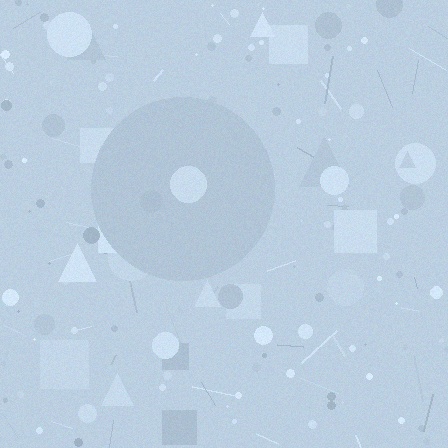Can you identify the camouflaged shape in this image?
The camouflaged shape is a circle.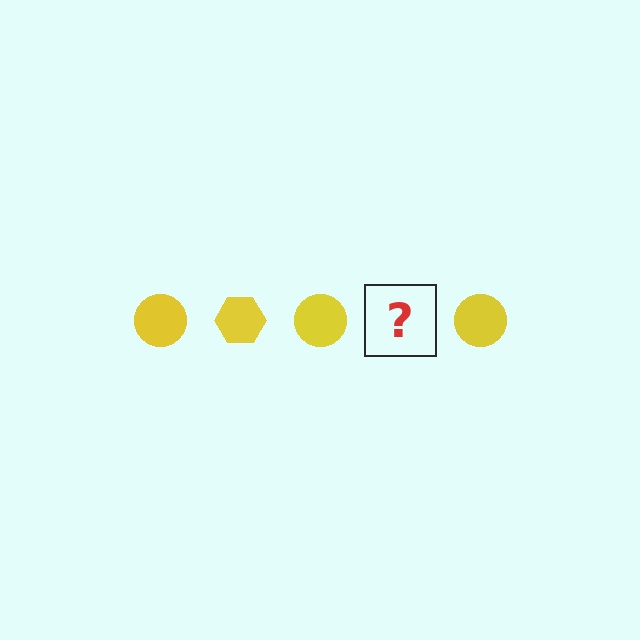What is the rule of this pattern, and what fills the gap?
The rule is that the pattern cycles through circle, hexagon shapes in yellow. The gap should be filled with a yellow hexagon.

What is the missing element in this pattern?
The missing element is a yellow hexagon.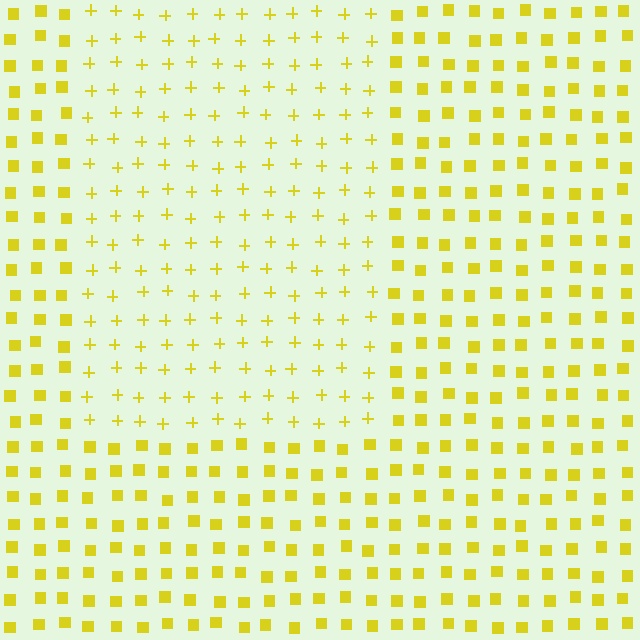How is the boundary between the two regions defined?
The boundary is defined by a change in element shape: plus signs inside vs. squares outside. All elements share the same color and spacing.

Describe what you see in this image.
The image is filled with small yellow elements arranged in a uniform grid. A rectangle-shaped region contains plus signs, while the surrounding area contains squares. The boundary is defined purely by the change in element shape.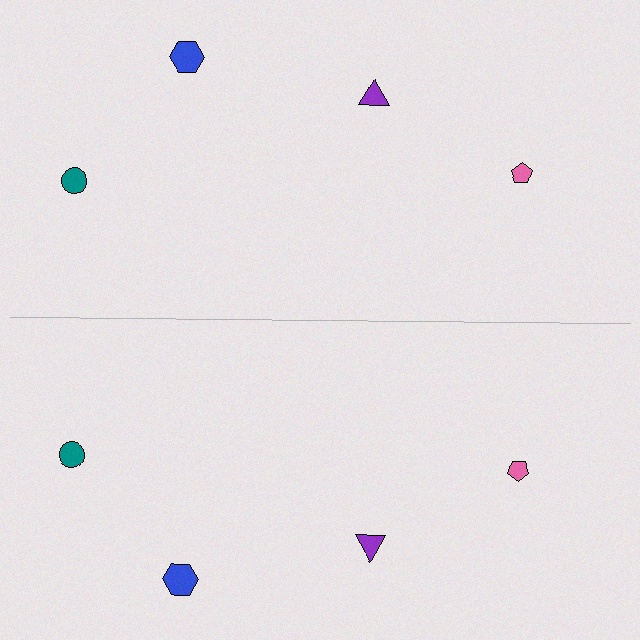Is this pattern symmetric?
Yes, this pattern has bilateral (reflection) symmetry.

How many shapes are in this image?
There are 8 shapes in this image.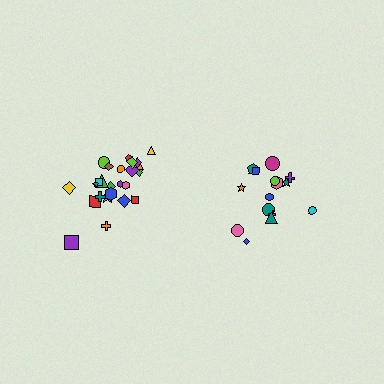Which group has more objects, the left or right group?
The left group.